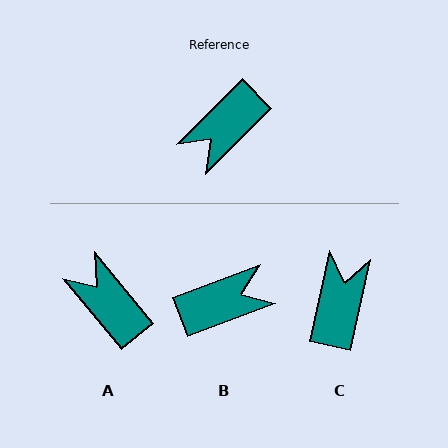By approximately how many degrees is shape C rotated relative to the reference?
Approximately 147 degrees clockwise.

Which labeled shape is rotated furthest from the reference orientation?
B, about 156 degrees away.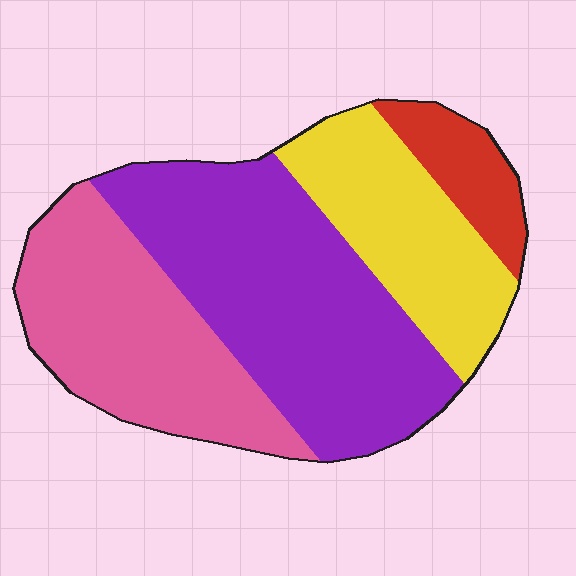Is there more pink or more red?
Pink.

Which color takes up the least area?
Red, at roughly 10%.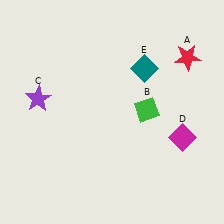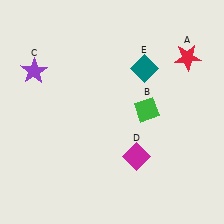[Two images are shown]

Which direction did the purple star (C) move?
The purple star (C) moved up.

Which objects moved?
The objects that moved are: the purple star (C), the magenta diamond (D).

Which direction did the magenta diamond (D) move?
The magenta diamond (D) moved left.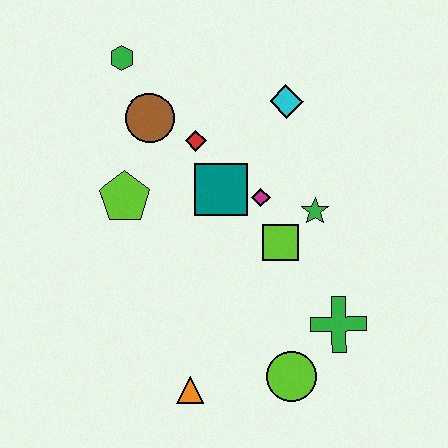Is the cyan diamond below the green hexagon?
Yes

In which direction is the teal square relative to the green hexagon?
The teal square is below the green hexagon.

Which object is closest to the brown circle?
The red diamond is closest to the brown circle.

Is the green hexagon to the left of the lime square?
Yes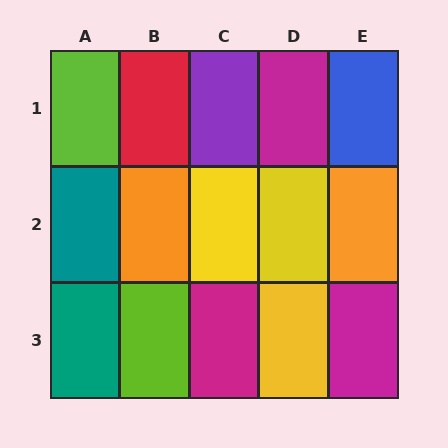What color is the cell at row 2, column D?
Yellow.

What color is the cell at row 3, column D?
Yellow.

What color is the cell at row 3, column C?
Magenta.